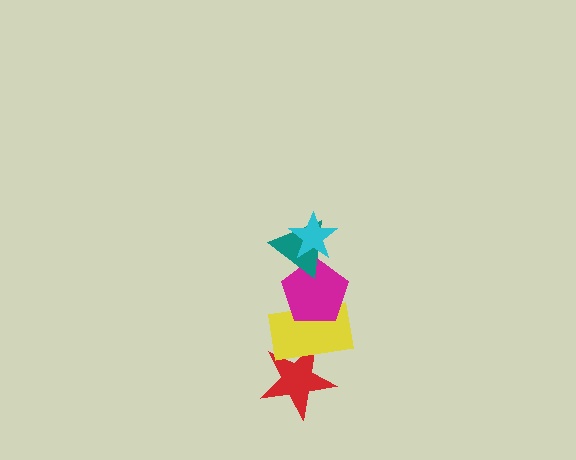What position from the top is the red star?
The red star is 5th from the top.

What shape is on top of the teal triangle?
The cyan star is on top of the teal triangle.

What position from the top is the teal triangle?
The teal triangle is 2nd from the top.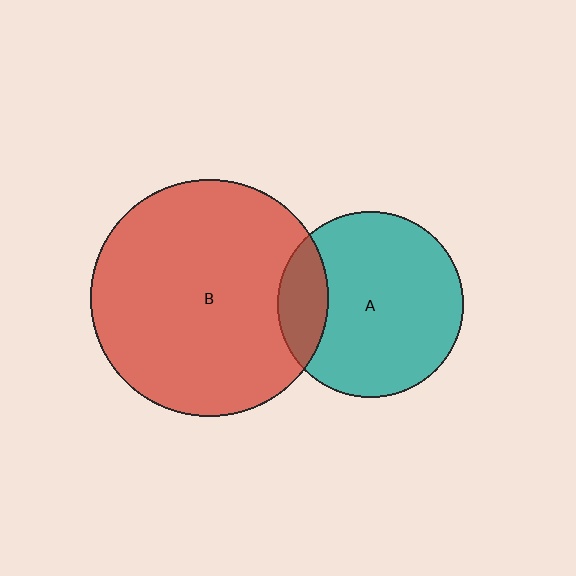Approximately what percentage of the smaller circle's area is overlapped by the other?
Approximately 15%.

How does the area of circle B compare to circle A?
Approximately 1.6 times.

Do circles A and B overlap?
Yes.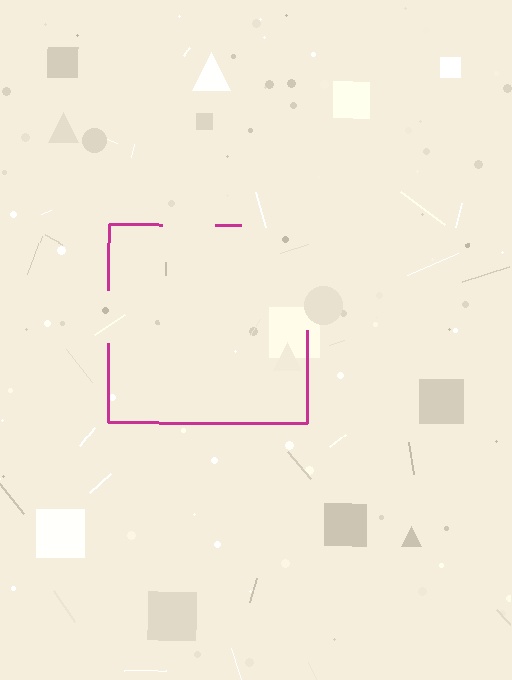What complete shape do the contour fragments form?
The contour fragments form a square.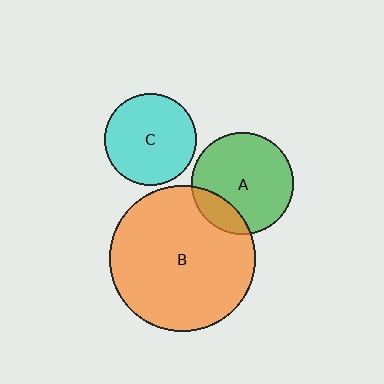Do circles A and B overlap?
Yes.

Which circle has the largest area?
Circle B (orange).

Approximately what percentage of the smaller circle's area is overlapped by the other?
Approximately 20%.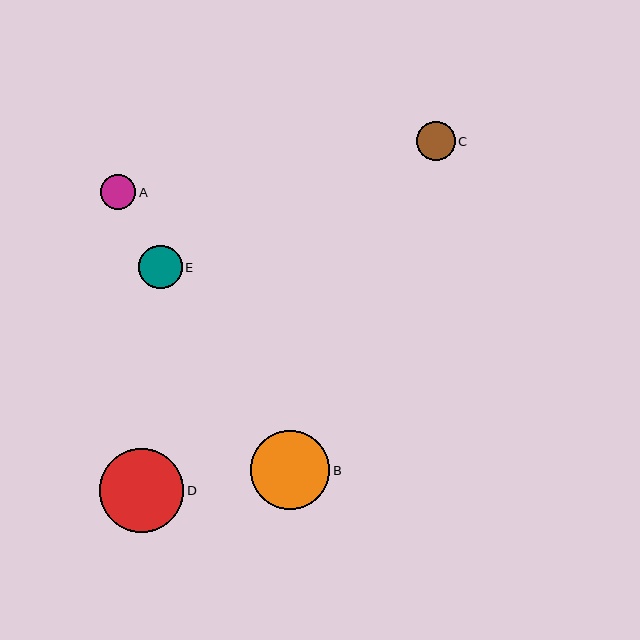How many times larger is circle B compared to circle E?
Circle B is approximately 1.8 times the size of circle E.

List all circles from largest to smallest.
From largest to smallest: D, B, E, C, A.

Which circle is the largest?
Circle D is the largest with a size of approximately 84 pixels.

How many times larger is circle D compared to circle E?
Circle D is approximately 1.9 times the size of circle E.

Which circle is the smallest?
Circle A is the smallest with a size of approximately 35 pixels.